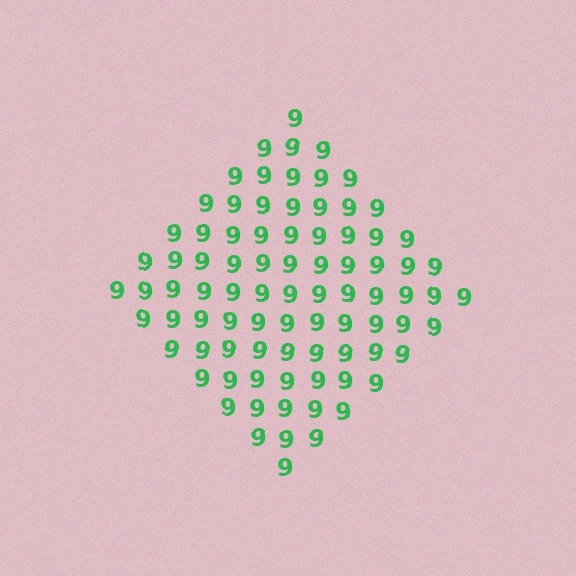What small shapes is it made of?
It is made of small digit 9's.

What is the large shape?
The large shape is a diamond.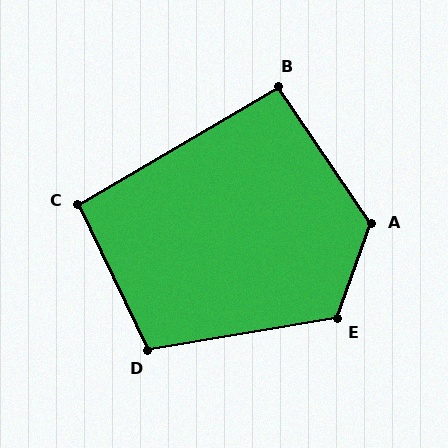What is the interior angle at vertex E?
Approximately 119 degrees (obtuse).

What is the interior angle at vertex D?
Approximately 106 degrees (obtuse).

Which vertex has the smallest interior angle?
B, at approximately 94 degrees.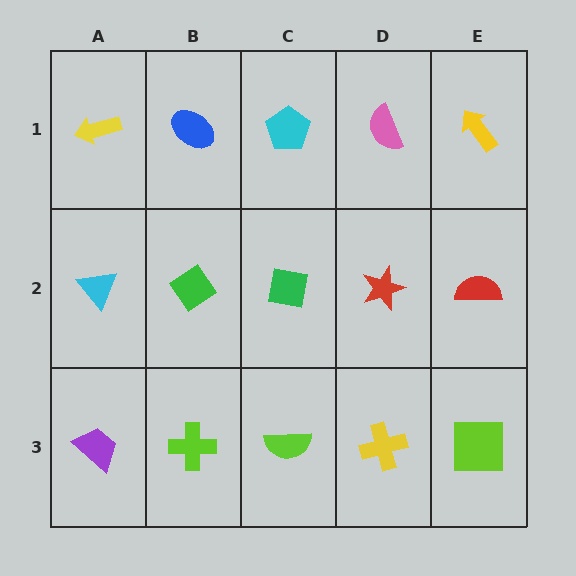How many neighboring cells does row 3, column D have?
3.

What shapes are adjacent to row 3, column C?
A green square (row 2, column C), a lime cross (row 3, column B), a yellow cross (row 3, column D).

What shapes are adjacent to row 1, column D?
A red star (row 2, column D), a cyan pentagon (row 1, column C), a yellow arrow (row 1, column E).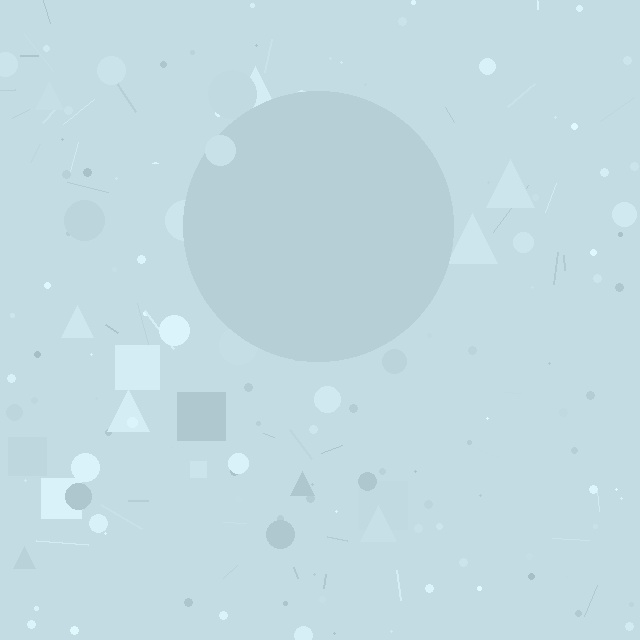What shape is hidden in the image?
A circle is hidden in the image.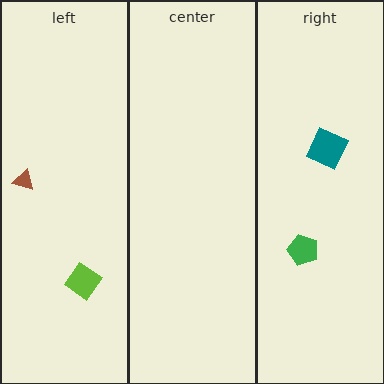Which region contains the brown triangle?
The left region.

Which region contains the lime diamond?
The left region.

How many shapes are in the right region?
2.